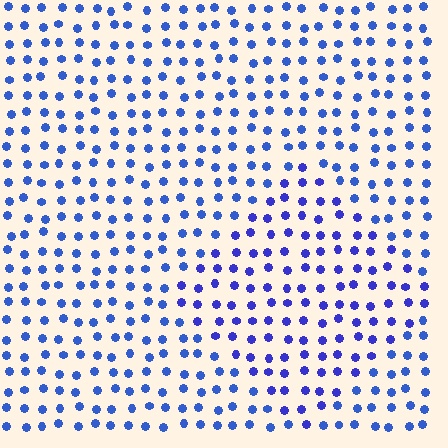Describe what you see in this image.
The image is filled with small blue elements in a uniform arrangement. A diamond-shaped region is visible where the elements are tinted to a slightly different hue, forming a subtle color boundary.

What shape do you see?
I see a diamond.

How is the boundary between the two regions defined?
The boundary is defined purely by a slight shift in hue (about 18 degrees). Spacing, size, and orientation are identical on both sides.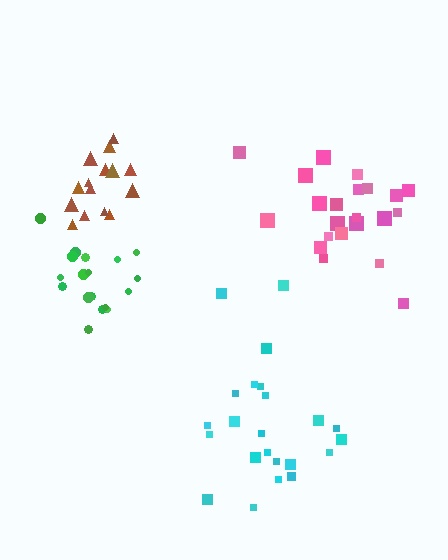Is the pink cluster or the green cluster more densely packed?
Green.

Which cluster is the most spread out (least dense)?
Cyan.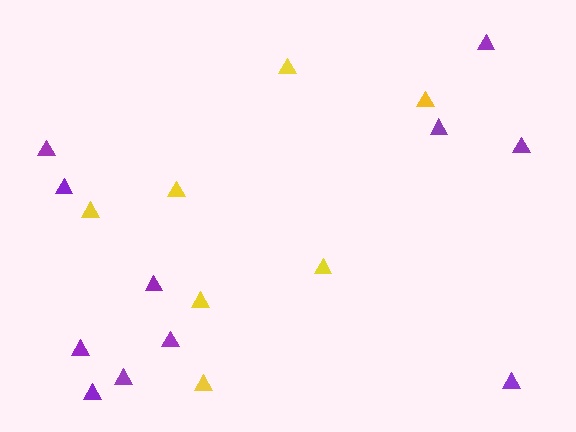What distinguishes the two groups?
There are 2 groups: one group of purple triangles (11) and one group of yellow triangles (7).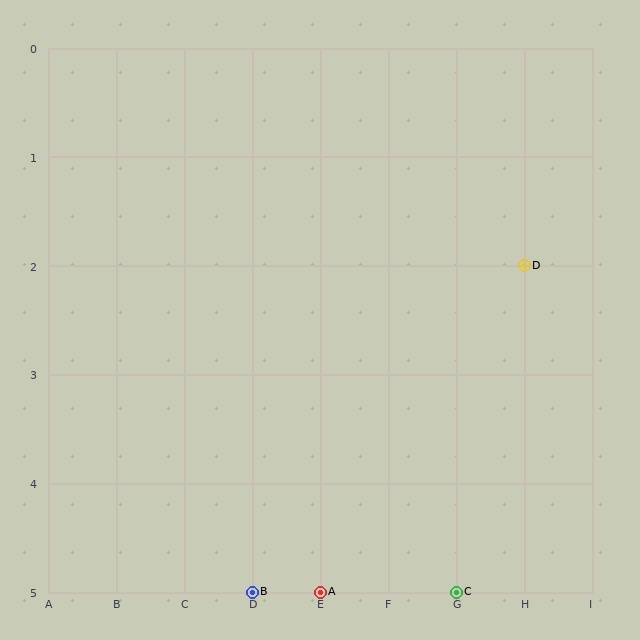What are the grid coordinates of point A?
Point A is at grid coordinates (E, 5).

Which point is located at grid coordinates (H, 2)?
Point D is at (H, 2).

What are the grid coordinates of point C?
Point C is at grid coordinates (G, 5).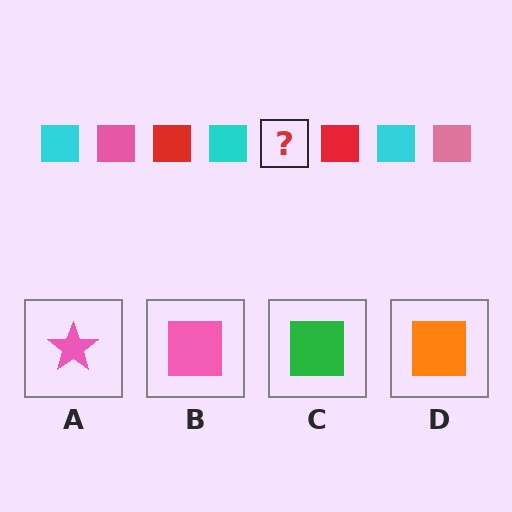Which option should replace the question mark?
Option B.